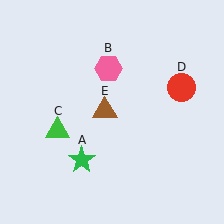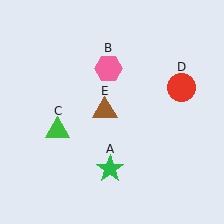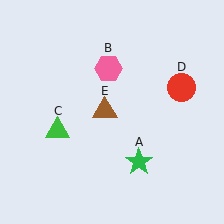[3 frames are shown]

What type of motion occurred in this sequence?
The green star (object A) rotated counterclockwise around the center of the scene.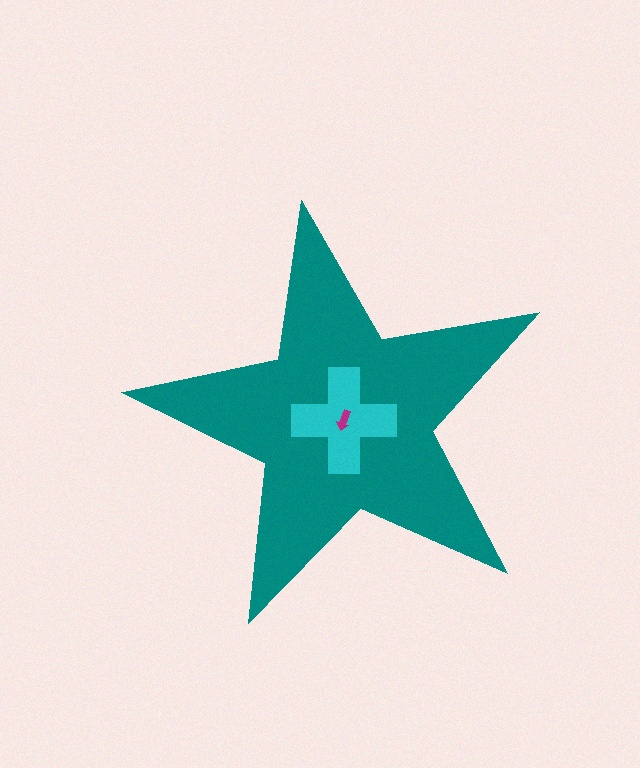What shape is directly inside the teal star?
The cyan cross.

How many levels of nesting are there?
3.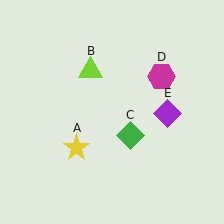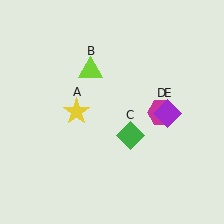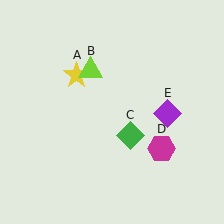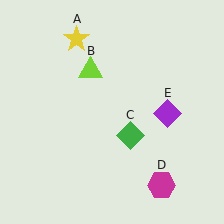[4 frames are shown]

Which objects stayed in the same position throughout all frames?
Lime triangle (object B) and green diamond (object C) and purple diamond (object E) remained stationary.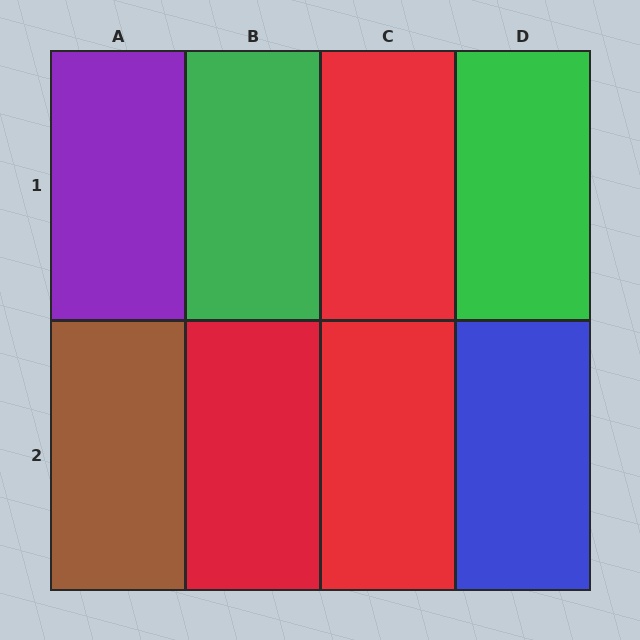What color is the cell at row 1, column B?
Green.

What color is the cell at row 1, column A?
Purple.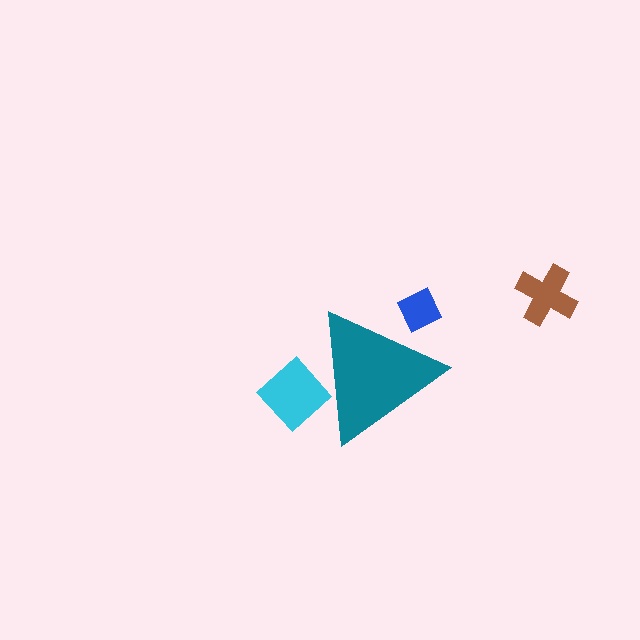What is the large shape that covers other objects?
A teal triangle.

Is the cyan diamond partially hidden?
Yes, the cyan diamond is partially hidden behind the teal triangle.